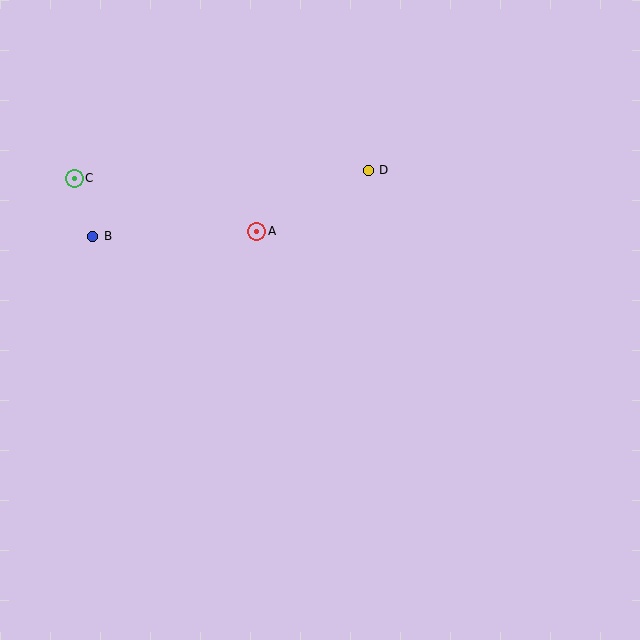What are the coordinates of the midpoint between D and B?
The midpoint between D and B is at (231, 203).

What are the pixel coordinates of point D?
Point D is at (368, 170).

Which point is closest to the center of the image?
Point A at (257, 231) is closest to the center.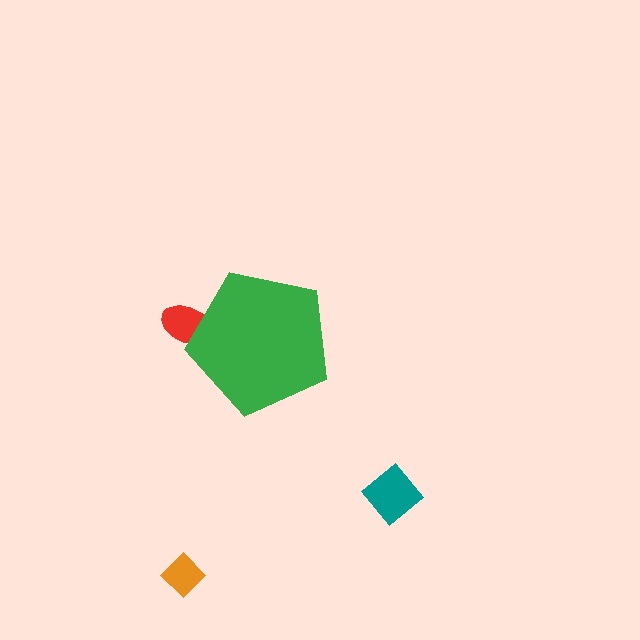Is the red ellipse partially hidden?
Yes, the red ellipse is partially hidden behind the green pentagon.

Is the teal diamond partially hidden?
No, the teal diamond is fully visible.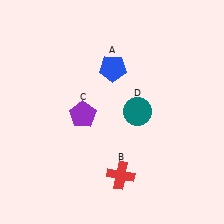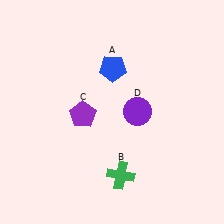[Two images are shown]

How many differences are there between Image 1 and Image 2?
There are 2 differences between the two images.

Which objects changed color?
B changed from red to green. D changed from teal to purple.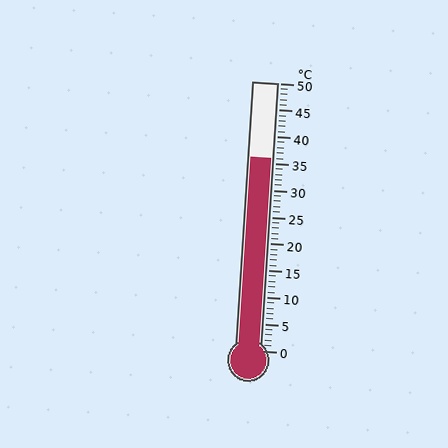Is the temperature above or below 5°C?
The temperature is above 5°C.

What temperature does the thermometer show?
The thermometer shows approximately 36°C.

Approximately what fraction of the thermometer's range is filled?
The thermometer is filled to approximately 70% of its range.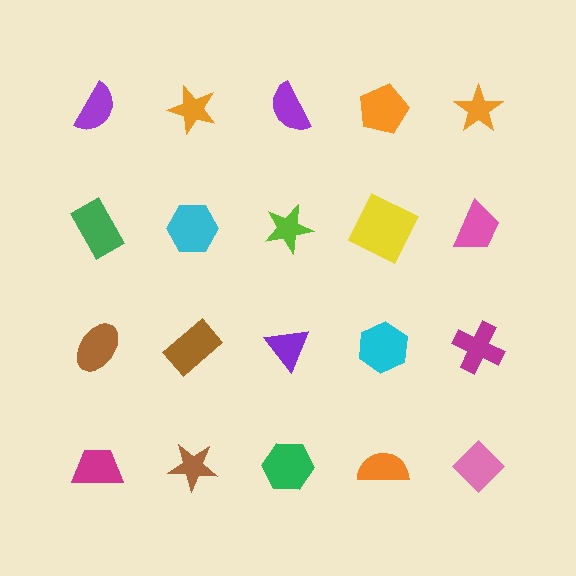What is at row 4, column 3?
A green hexagon.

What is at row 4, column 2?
A brown star.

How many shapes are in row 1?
5 shapes.